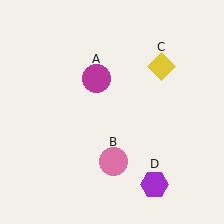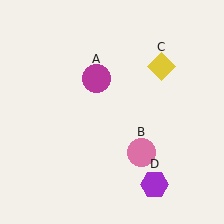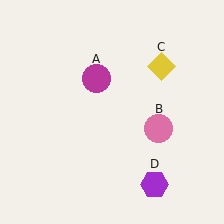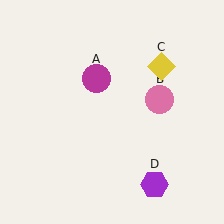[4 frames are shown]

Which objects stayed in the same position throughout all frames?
Magenta circle (object A) and yellow diamond (object C) and purple hexagon (object D) remained stationary.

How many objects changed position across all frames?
1 object changed position: pink circle (object B).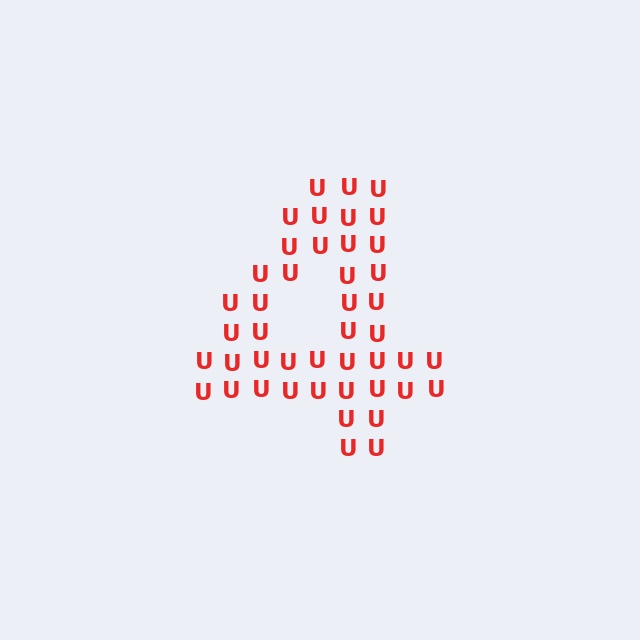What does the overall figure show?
The overall figure shows the digit 4.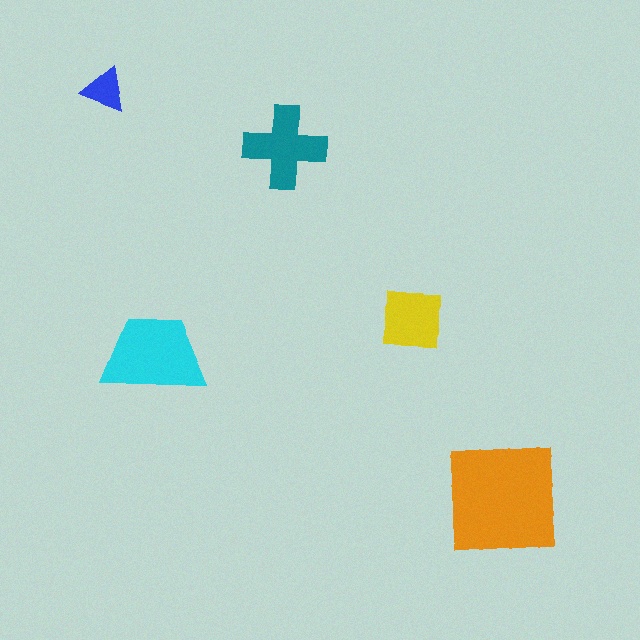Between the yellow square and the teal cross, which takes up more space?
The teal cross.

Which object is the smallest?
The blue triangle.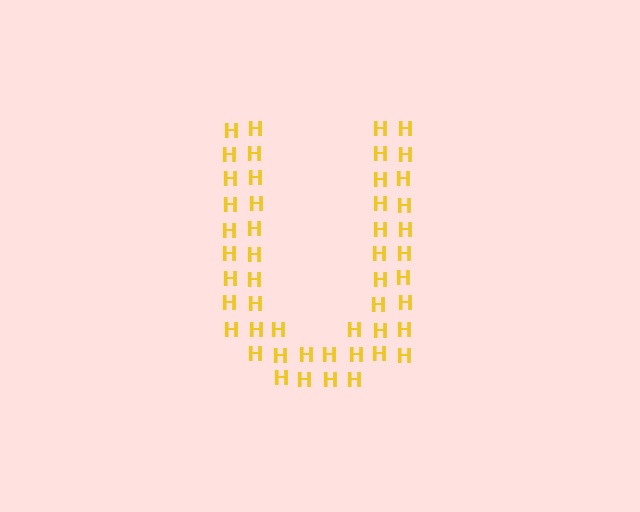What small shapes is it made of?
It is made of small letter H's.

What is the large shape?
The large shape is the letter U.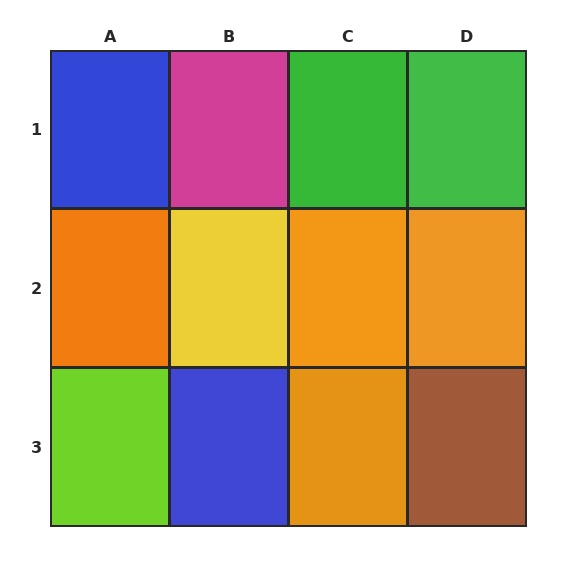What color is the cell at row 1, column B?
Magenta.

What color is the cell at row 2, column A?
Orange.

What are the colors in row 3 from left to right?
Lime, blue, orange, brown.